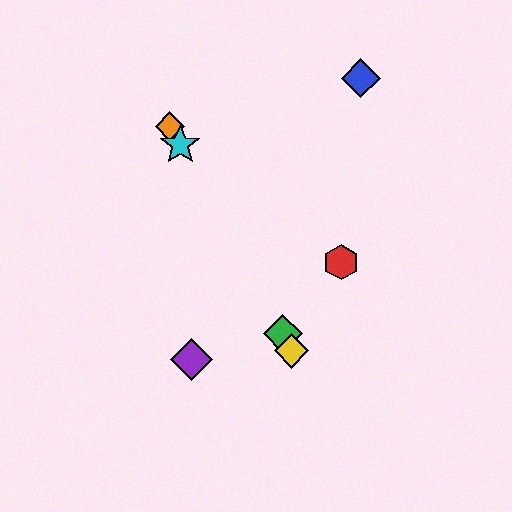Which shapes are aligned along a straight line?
The green diamond, the yellow diamond, the orange diamond, the cyan star are aligned along a straight line.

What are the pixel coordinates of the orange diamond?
The orange diamond is at (170, 126).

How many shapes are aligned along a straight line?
4 shapes (the green diamond, the yellow diamond, the orange diamond, the cyan star) are aligned along a straight line.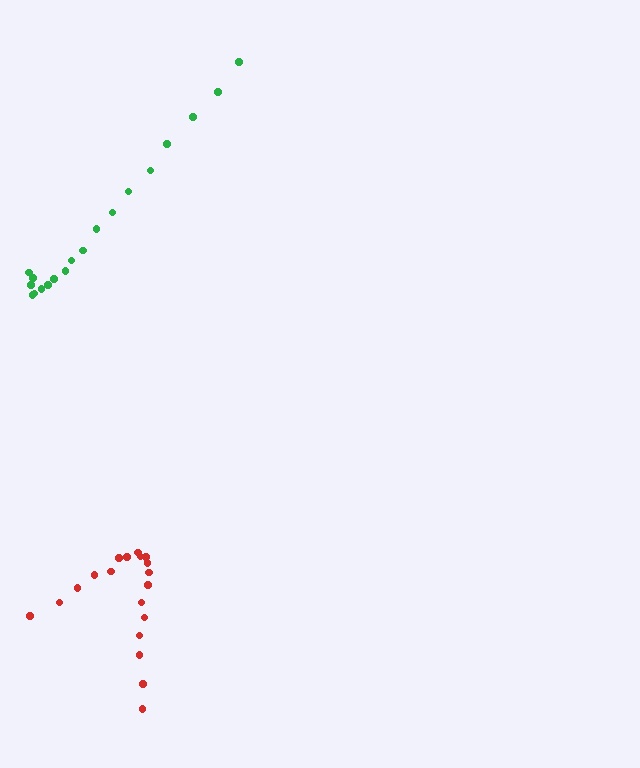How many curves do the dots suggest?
There are 2 distinct paths.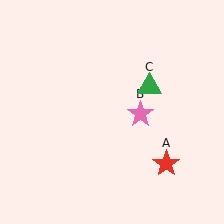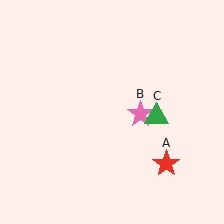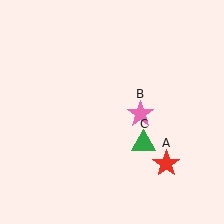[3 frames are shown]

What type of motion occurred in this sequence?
The green triangle (object C) rotated clockwise around the center of the scene.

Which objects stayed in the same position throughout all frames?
Red star (object A) and pink star (object B) remained stationary.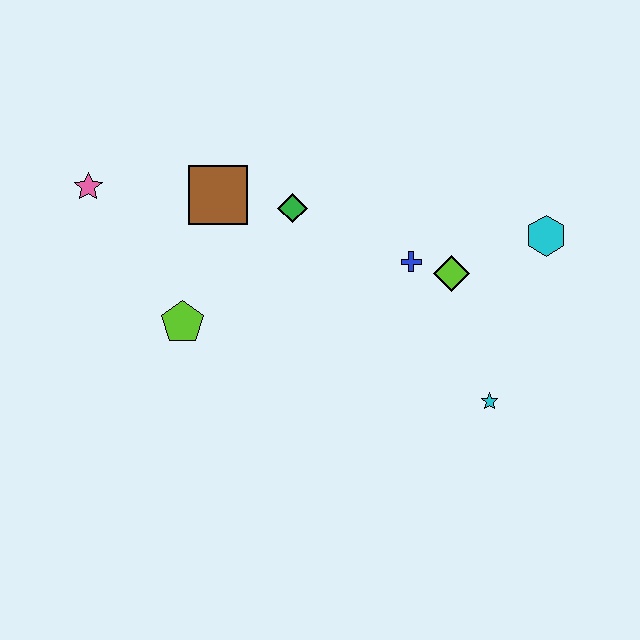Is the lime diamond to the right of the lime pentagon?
Yes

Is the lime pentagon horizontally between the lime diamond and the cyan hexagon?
No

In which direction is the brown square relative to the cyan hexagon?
The brown square is to the left of the cyan hexagon.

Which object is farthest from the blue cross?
The pink star is farthest from the blue cross.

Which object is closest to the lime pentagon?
The brown square is closest to the lime pentagon.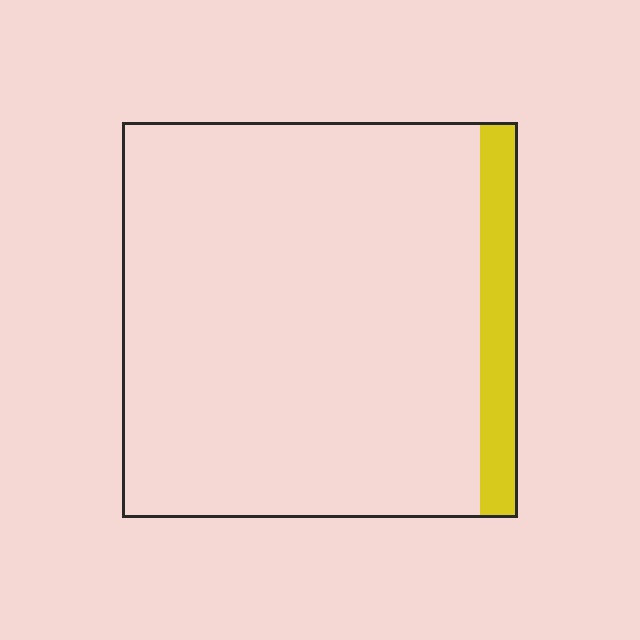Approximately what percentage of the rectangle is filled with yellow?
Approximately 10%.